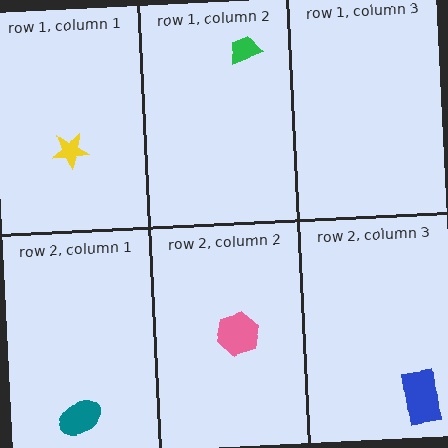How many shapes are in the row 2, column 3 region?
1.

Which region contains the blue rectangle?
The row 2, column 3 region.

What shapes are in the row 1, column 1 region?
The yellow star.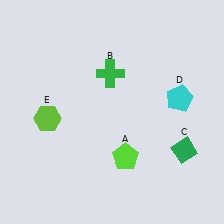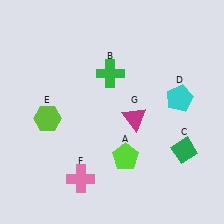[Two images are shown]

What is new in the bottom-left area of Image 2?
A pink cross (F) was added in the bottom-left area of Image 2.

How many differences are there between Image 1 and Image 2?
There are 2 differences between the two images.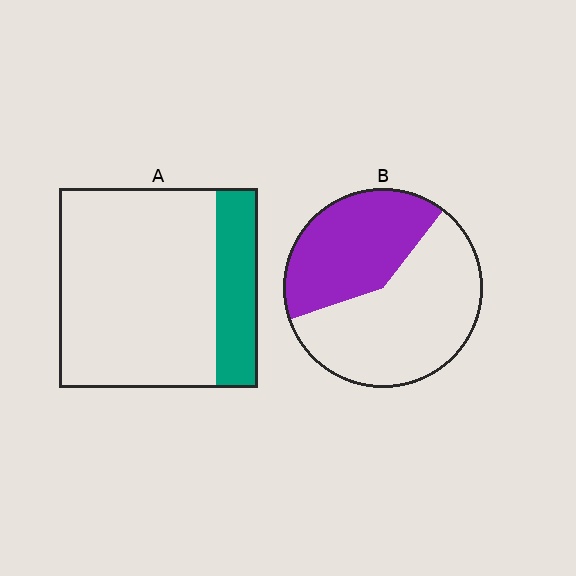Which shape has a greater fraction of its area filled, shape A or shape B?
Shape B.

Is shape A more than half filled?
No.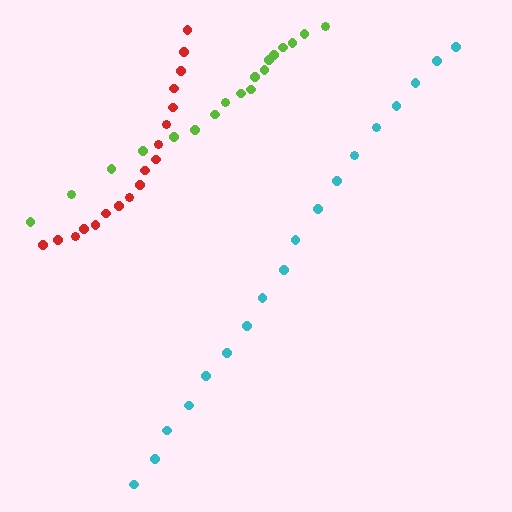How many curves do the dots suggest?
There are 3 distinct paths.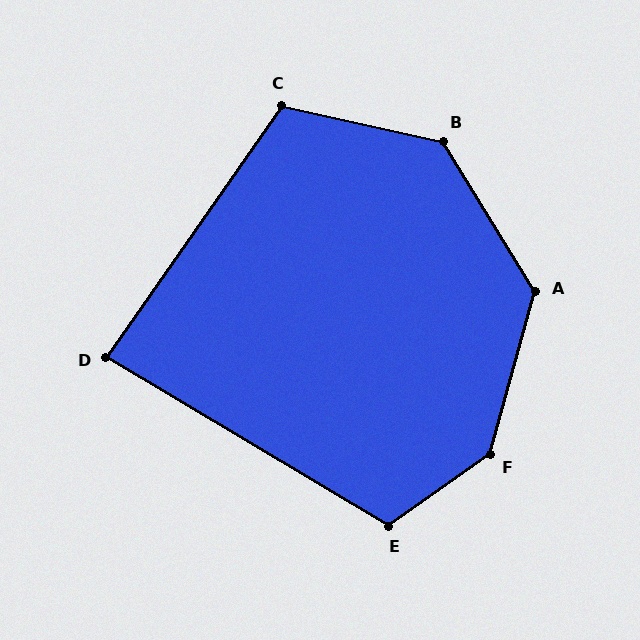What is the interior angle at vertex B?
Approximately 134 degrees (obtuse).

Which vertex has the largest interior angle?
F, at approximately 140 degrees.